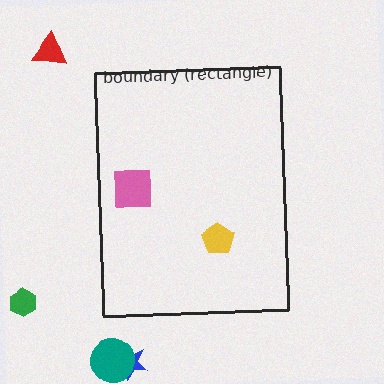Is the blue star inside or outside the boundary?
Outside.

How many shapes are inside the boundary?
2 inside, 4 outside.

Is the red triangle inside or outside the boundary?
Outside.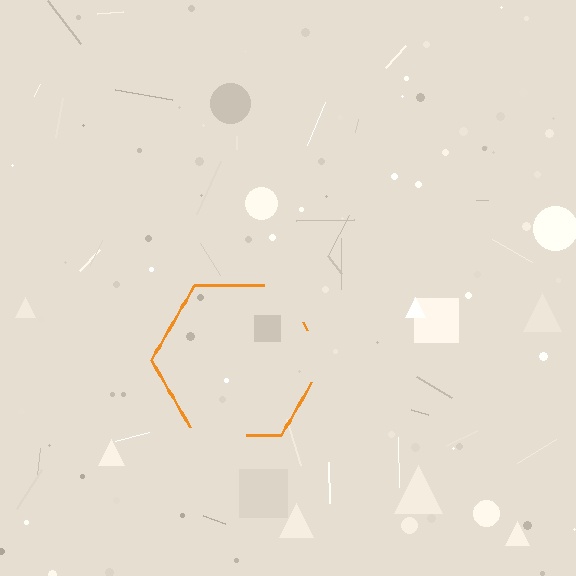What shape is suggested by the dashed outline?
The dashed outline suggests a hexagon.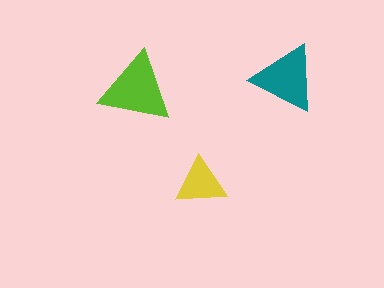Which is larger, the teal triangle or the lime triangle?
The lime one.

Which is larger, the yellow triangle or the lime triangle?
The lime one.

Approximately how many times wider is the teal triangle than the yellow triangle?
About 1.5 times wider.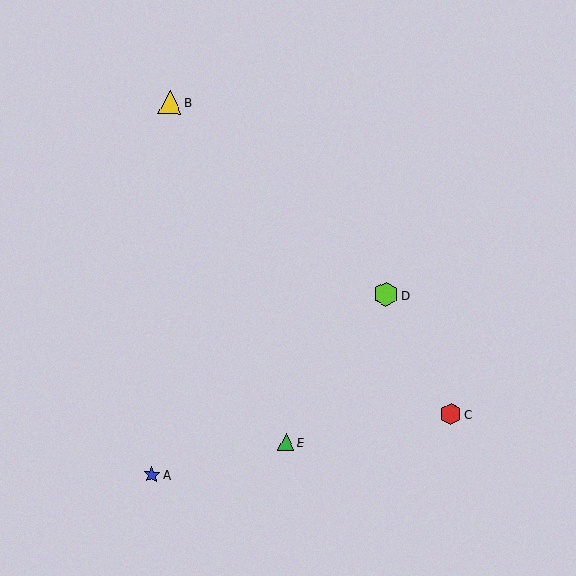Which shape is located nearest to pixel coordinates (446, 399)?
The red hexagon (labeled C) at (450, 414) is nearest to that location.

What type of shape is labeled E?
Shape E is a green triangle.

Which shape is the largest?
The lime hexagon (labeled D) is the largest.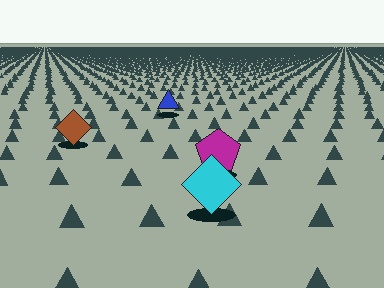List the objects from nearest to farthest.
From nearest to farthest: the cyan diamond, the magenta pentagon, the brown diamond, the blue triangle.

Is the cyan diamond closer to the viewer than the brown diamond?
Yes. The cyan diamond is closer — you can tell from the texture gradient: the ground texture is coarser near it.